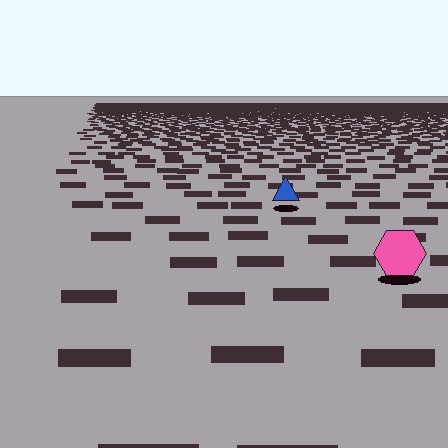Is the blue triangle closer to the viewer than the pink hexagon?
No. The pink hexagon is closer — you can tell from the texture gradient: the ground texture is coarser near it.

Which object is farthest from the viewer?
The blue triangle is farthest from the viewer. It appears smaller and the ground texture around it is denser.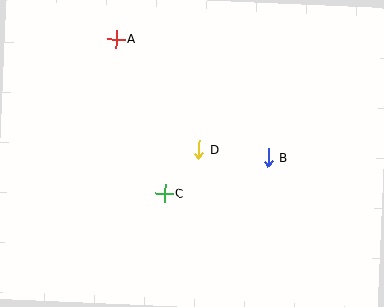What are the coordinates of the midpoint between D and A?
The midpoint between D and A is at (157, 94).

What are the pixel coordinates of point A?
Point A is at (116, 39).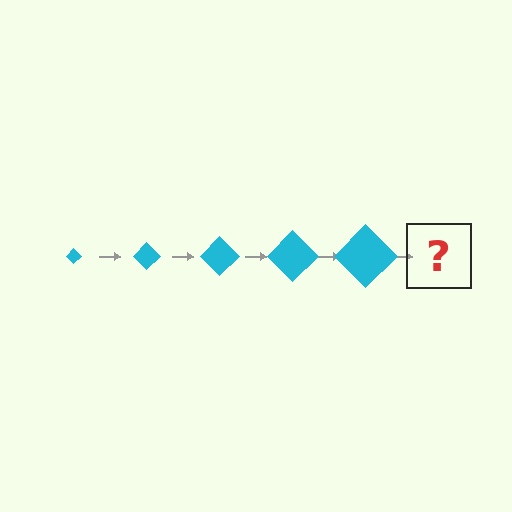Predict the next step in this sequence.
The next step is a cyan diamond, larger than the previous one.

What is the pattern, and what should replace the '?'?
The pattern is that the diamond gets progressively larger each step. The '?' should be a cyan diamond, larger than the previous one.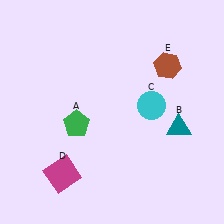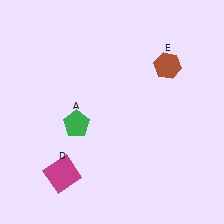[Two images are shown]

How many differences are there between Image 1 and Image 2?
There are 2 differences between the two images.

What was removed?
The teal triangle (B), the cyan circle (C) were removed in Image 2.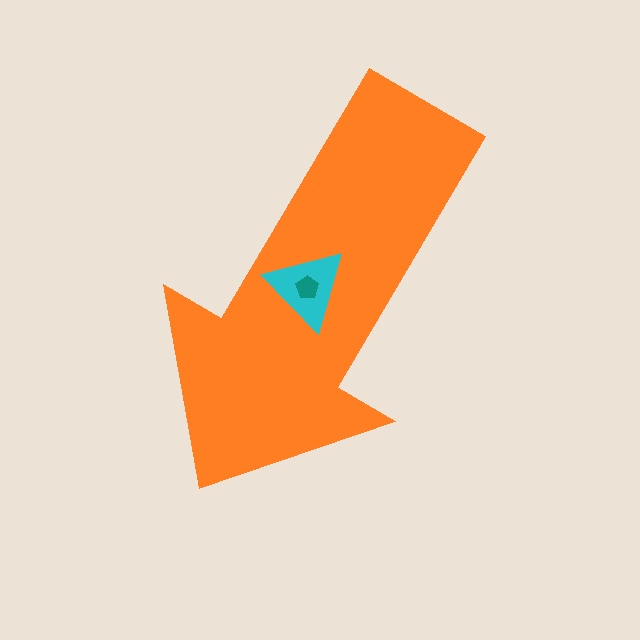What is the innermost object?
The teal pentagon.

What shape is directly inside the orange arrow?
The cyan triangle.